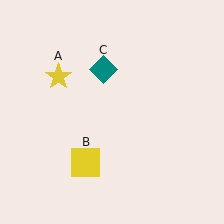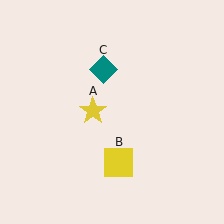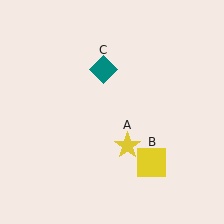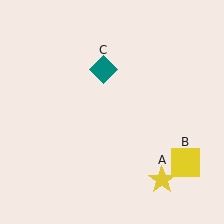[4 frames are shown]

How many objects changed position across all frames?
2 objects changed position: yellow star (object A), yellow square (object B).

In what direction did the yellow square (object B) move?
The yellow square (object B) moved right.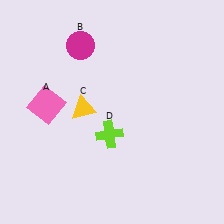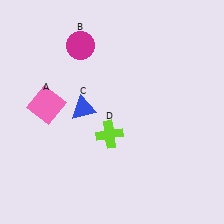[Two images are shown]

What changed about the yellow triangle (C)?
In Image 1, C is yellow. In Image 2, it changed to blue.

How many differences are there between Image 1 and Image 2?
There is 1 difference between the two images.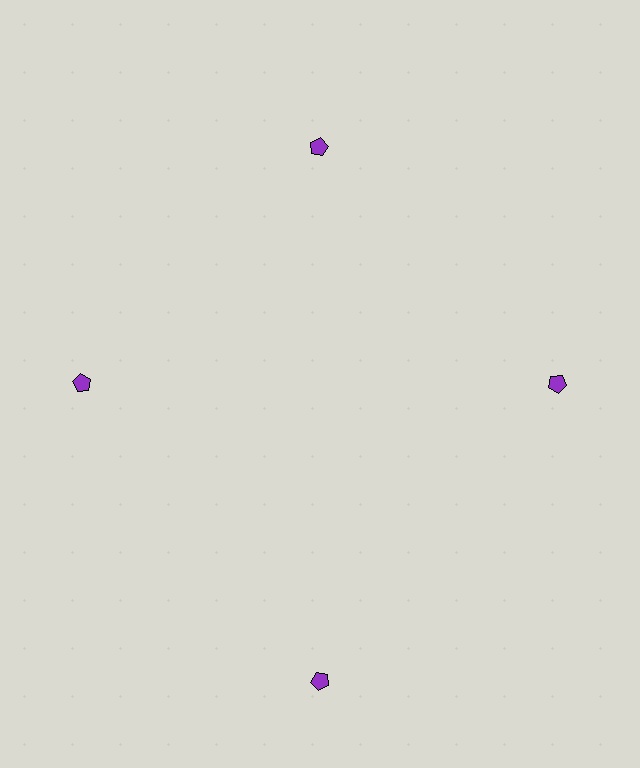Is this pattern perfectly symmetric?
No. The 4 purple pentagons are arranged in a ring, but one element near the 6 o'clock position is pushed outward from the center, breaking the 4-fold rotational symmetry.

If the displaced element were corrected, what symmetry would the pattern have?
It would have 4-fold rotational symmetry — the pattern would map onto itself every 90 degrees.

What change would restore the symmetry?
The symmetry would be restored by moving it inward, back onto the ring so that all 4 pentagons sit at equal angles and equal distance from the center.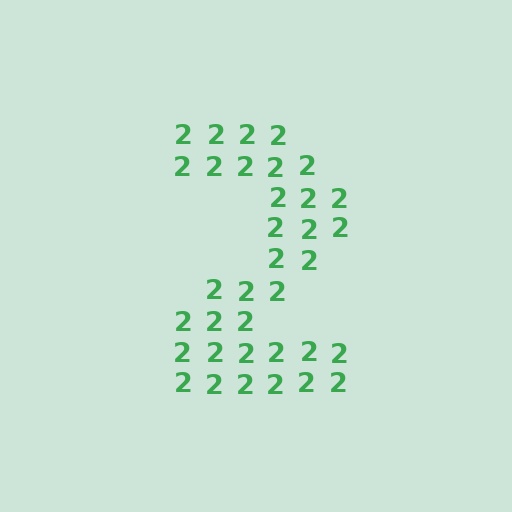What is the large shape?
The large shape is the digit 2.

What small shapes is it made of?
It is made of small digit 2's.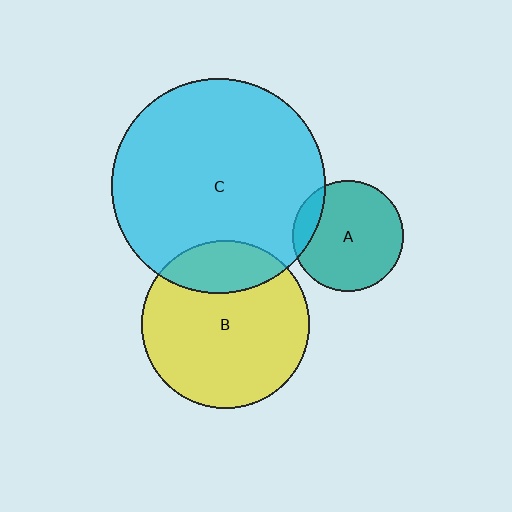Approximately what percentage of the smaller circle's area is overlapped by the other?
Approximately 20%.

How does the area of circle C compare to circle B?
Approximately 1.6 times.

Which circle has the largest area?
Circle C (cyan).